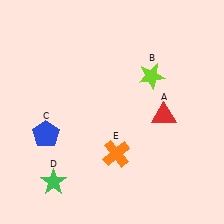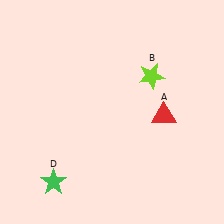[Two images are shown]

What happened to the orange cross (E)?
The orange cross (E) was removed in Image 2. It was in the bottom-right area of Image 1.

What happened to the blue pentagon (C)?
The blue pentagon (C) was removed in Image 2. It was in the bottom-left area of Image 1.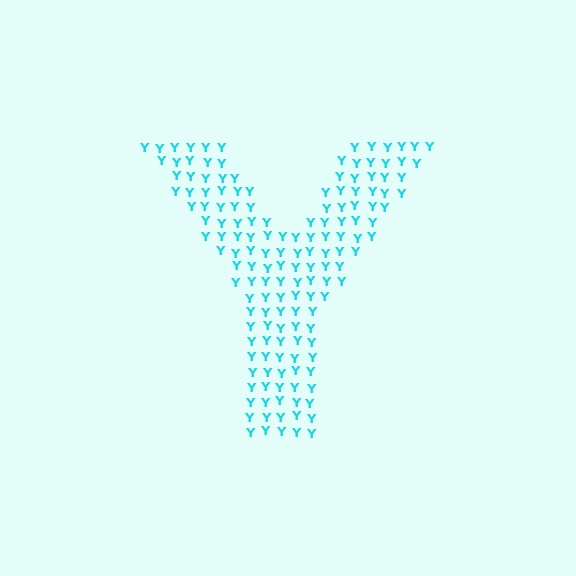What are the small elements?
The small elements are letter Y's.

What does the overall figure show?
The overall figure shows the letter Y.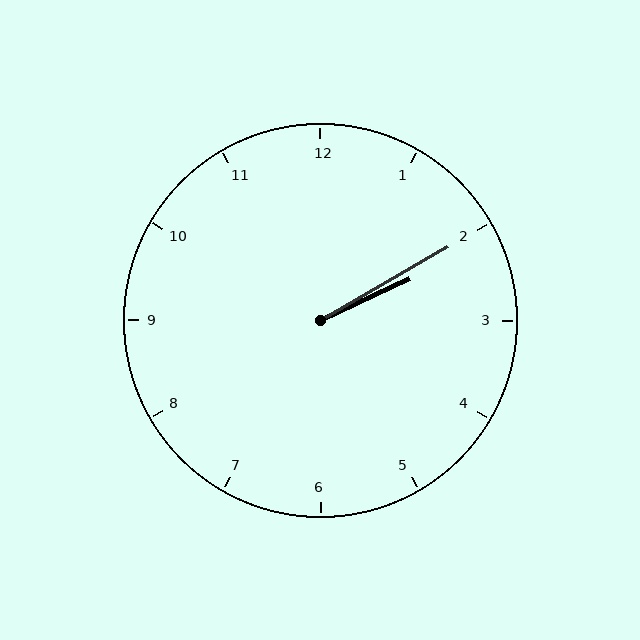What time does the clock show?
2:10.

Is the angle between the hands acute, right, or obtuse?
It is acute.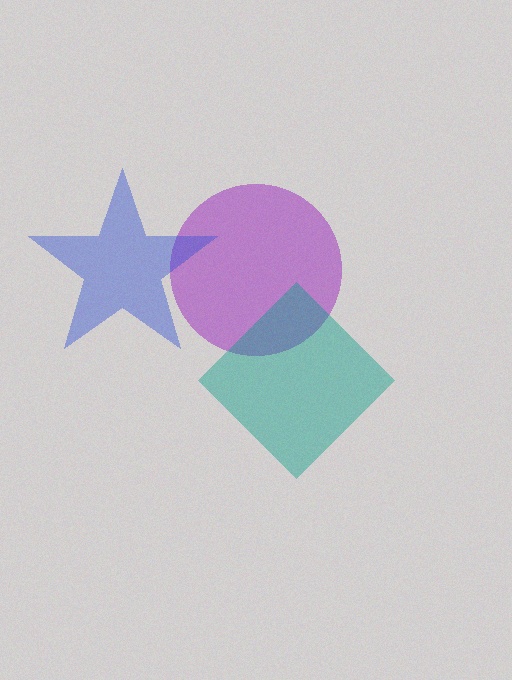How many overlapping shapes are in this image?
There are 3 overlapping shapes in the image.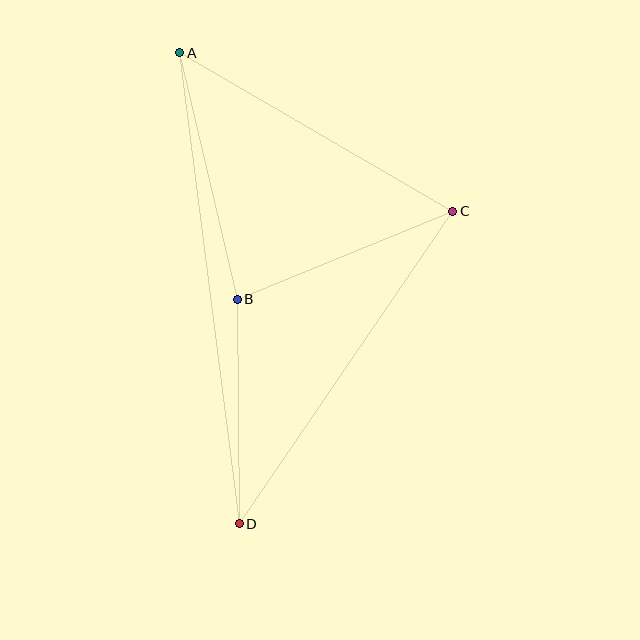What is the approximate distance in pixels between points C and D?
The distance between C and D is approximately 379 pixels.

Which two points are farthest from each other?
Points A and D are farthest from each other.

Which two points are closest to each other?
Points B and D are closest to each other.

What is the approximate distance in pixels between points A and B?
The distance between A and B is approximately 253 pixels.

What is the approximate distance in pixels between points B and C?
The distance between B and C is approximately 232 pixels.